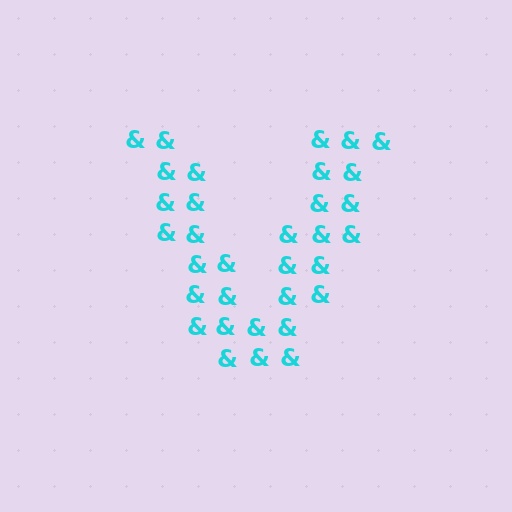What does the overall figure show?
The overall figure shows the letter V.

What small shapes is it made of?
It is made of small ampersands.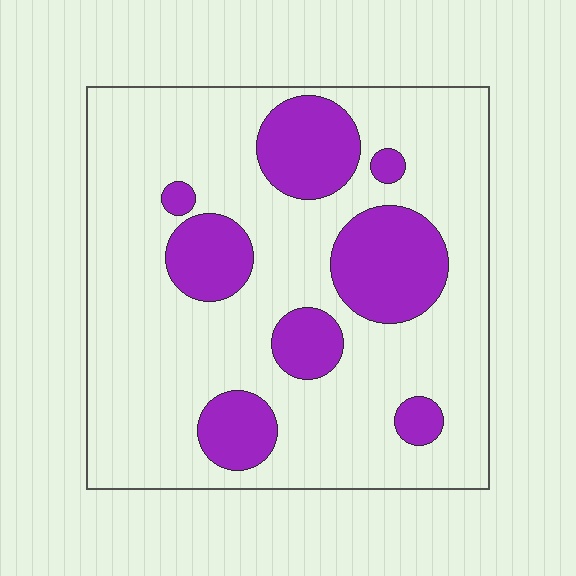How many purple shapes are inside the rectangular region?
8.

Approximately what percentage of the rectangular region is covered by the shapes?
Approximately 25%.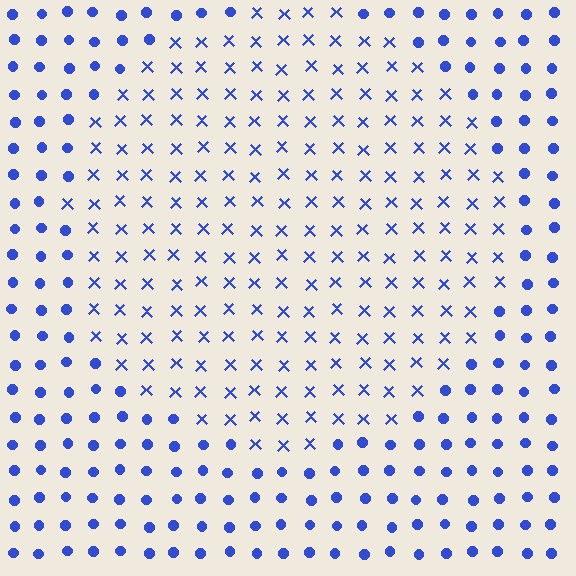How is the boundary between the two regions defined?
The boundary is defined by a change in element shape: X marks inside vs. circles outside. All elements share the same color and spacing.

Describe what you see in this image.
The image is filled with small blue elements arranged in a uniform grid. A circle-shaped region contains X marks, while the surrounding area contains circles. The boundary is defined purely by the change in element shape.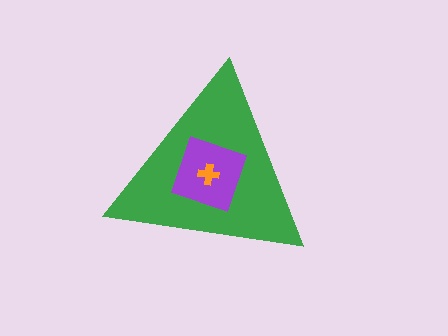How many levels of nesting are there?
3.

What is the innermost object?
The orange cross.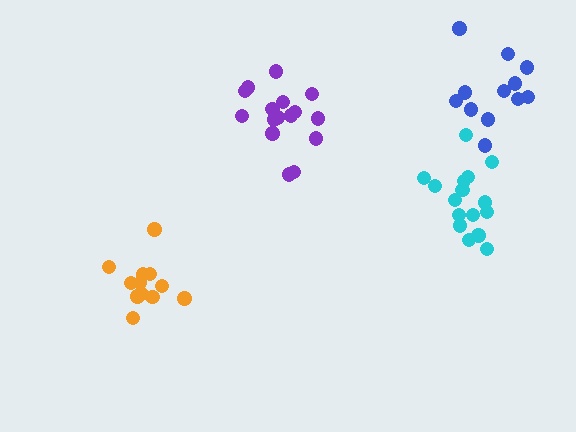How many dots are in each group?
Group 1: 16 dots, Group 2: 12 dots, Group 3: 12 dots, Group 4: 16 dots (56 total).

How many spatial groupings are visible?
There are 4 spatial groupings.